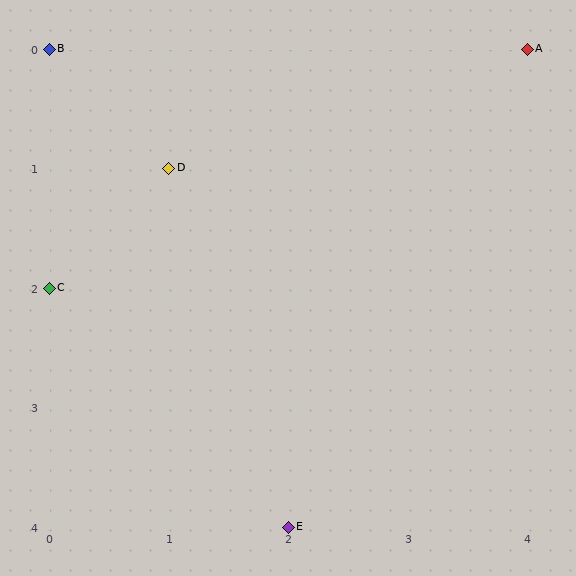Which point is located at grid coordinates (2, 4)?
Point E is at (2, 4).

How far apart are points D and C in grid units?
Points D and C are 1 column and 1 row apart (about 1.4 grid units diagonally).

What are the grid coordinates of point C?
Point C is at grid coordinates (0, 2).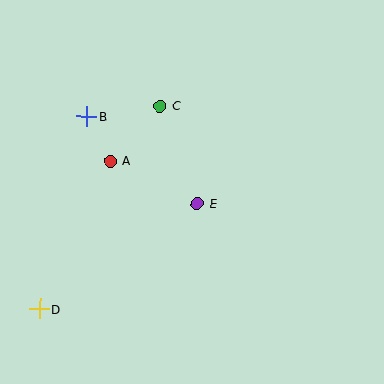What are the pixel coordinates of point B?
Point B is at (87, 117).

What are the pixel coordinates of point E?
Point E is at (197, 204).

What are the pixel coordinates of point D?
Point D is at (39, 309).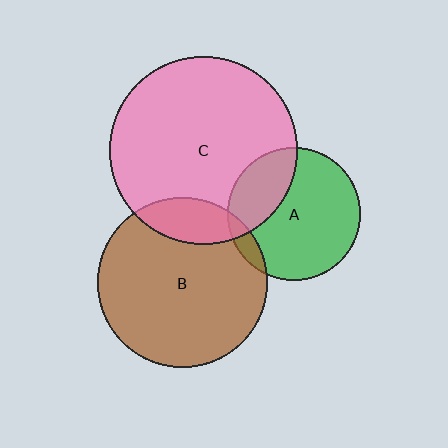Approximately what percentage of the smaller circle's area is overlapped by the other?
Approximately 5%.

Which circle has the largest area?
Circle C (pink).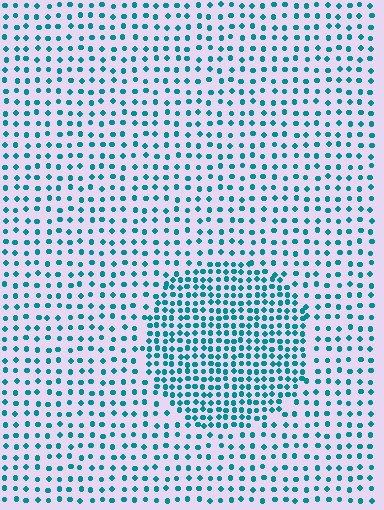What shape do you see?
I see a circle.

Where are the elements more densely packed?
The elements are more densely packed inside the circle boundary.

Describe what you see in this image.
The image contains small teal elements arranged at two different densities. A circle-shaped region is visible where the elements are more densely packed than the surrounding area.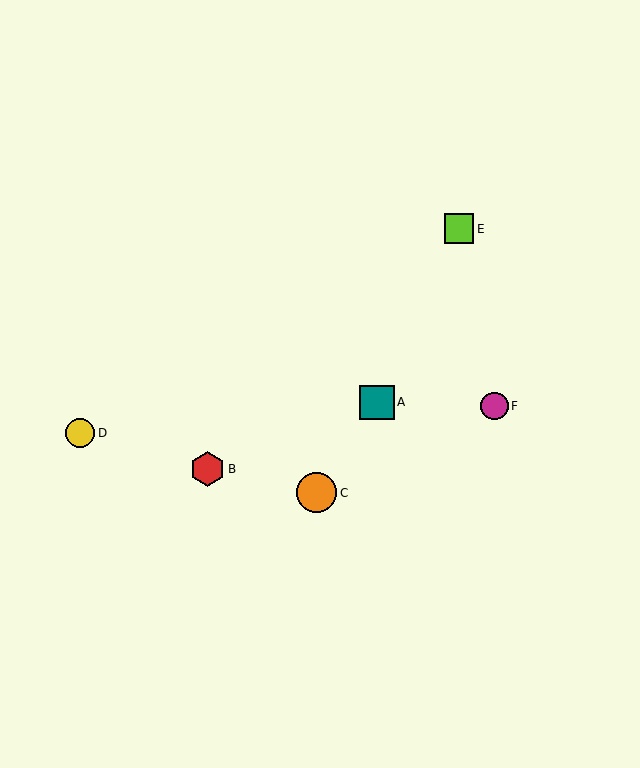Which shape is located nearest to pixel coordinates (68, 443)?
The yellow circle (labeled D) at (80, 433) is nearest to that location.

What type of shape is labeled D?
Shape D is a yellow circle.